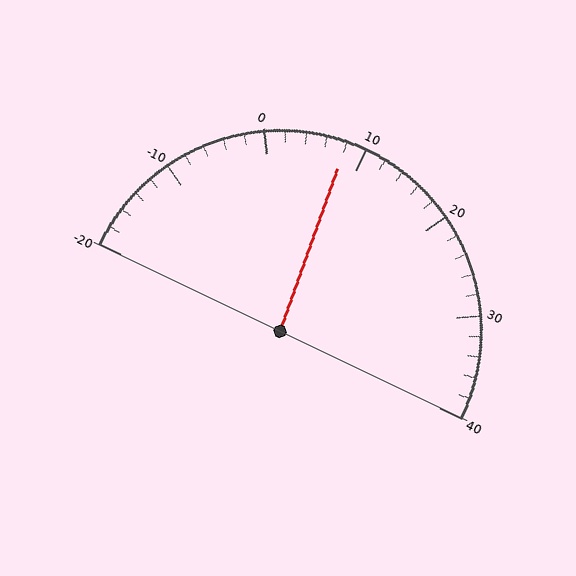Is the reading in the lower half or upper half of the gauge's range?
The reading is in the lower half of the range (-20 to 40).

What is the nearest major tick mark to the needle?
The nearest major tick mark is 10.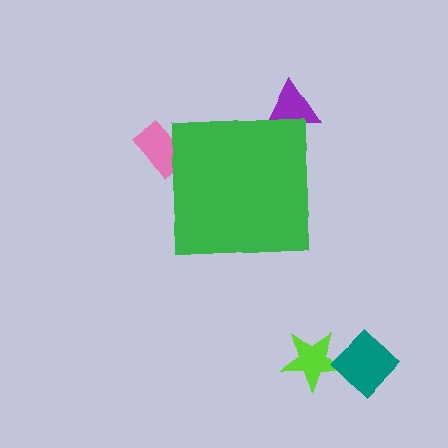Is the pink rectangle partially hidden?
Yes, the pink rectangle is partially hidden behind the green square.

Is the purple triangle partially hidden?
Yes, the purple triangle is partially hidden behind the green square.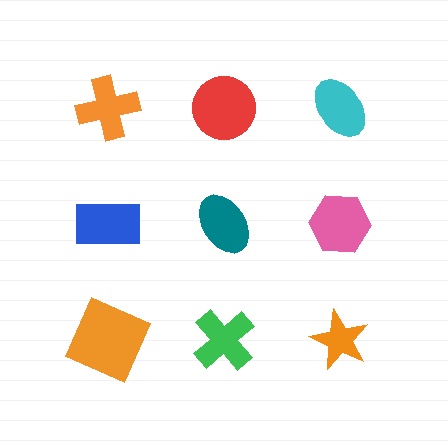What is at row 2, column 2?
A teal ellipse.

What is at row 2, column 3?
A pink hexagon.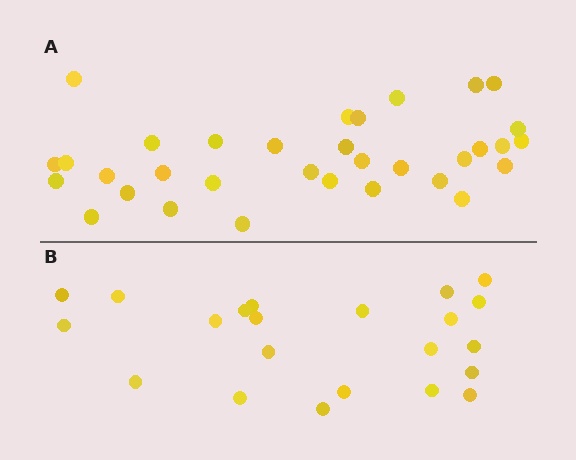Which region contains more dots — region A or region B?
Region A (the top region) has more dots.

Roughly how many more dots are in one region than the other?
Region A has roughly 12 or so more dots than region B.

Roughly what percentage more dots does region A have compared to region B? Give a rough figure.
About 50% more.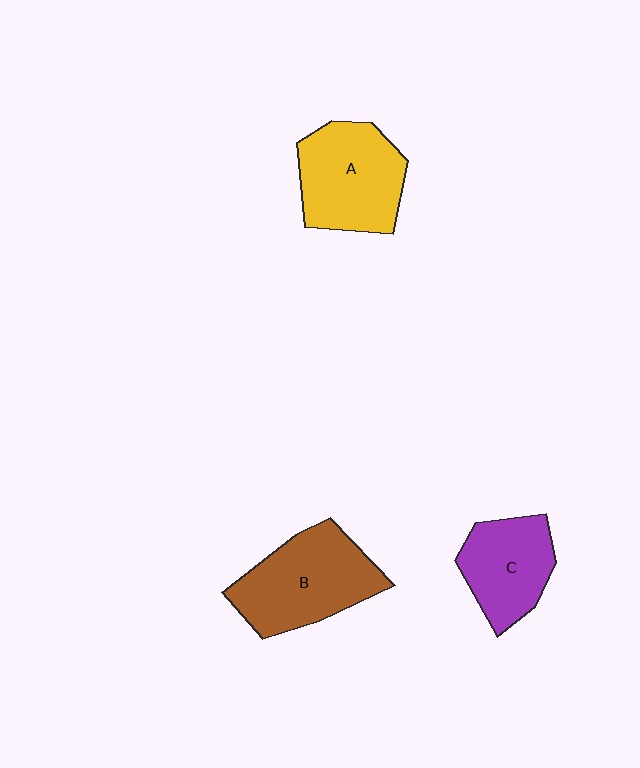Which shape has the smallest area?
Shape C (purple).